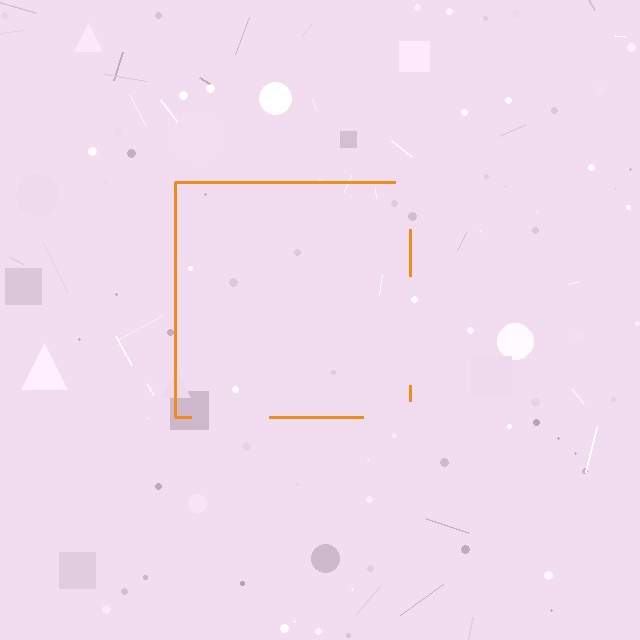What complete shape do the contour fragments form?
The contour fragments form a square.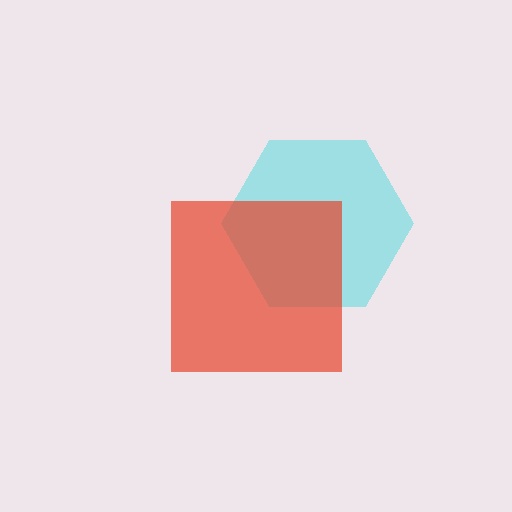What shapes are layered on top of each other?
The layered shapes are: a cyan hexagon, a red square.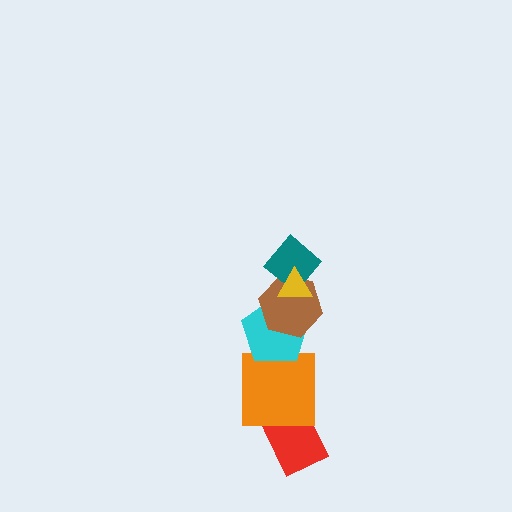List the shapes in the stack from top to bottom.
From top to bottom: the yellow triangle, the teal diamond, the brown hexagon, the cyan pentagon, the orange square, the red rectangle.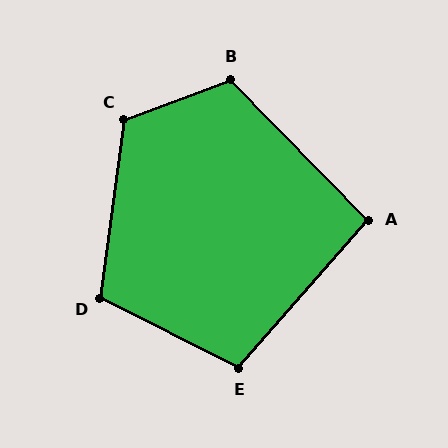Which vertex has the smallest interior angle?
A, at approximately 94 degrees.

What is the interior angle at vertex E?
Approximately 105 degrees (obtuse).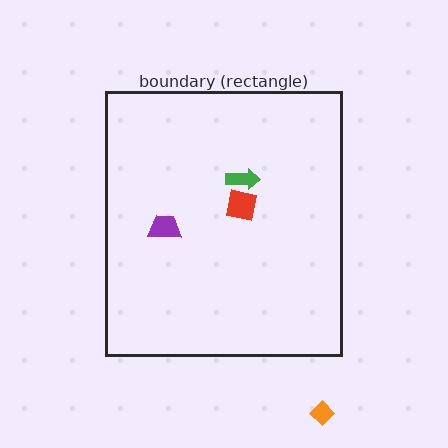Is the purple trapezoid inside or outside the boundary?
Inside.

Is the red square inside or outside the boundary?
Inside.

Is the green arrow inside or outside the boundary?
Inside.